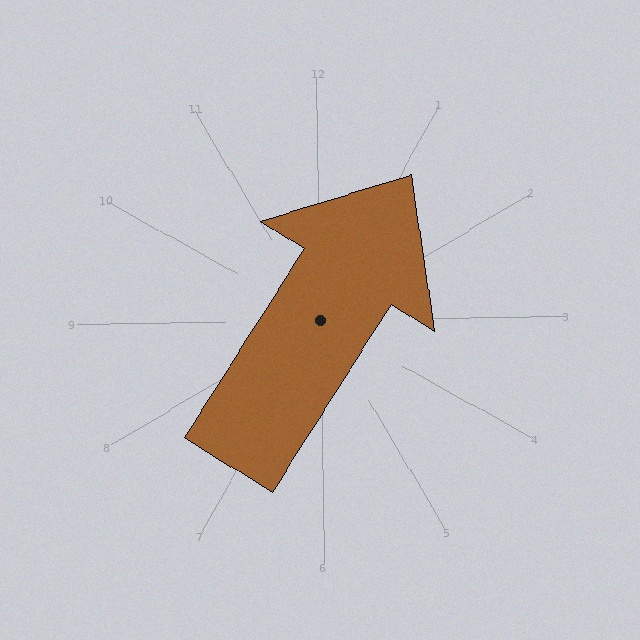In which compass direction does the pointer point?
Northeast.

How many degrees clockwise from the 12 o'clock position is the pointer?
Approximately 33 degrees.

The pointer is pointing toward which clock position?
Roughly 1 o'clock.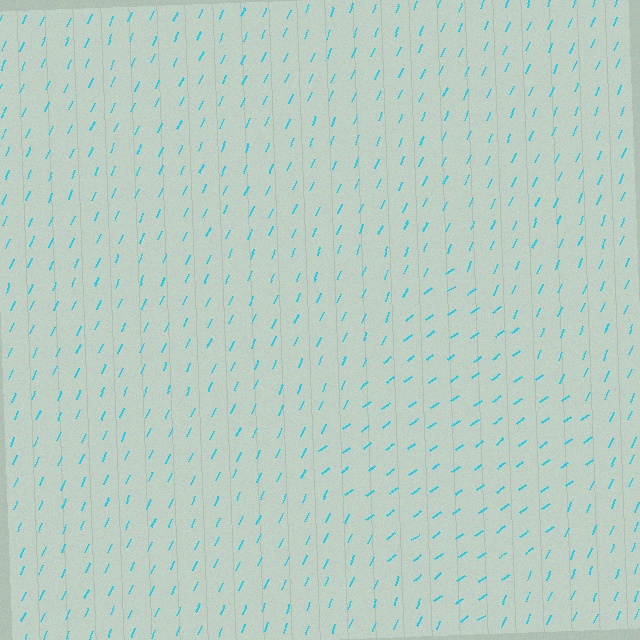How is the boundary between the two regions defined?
The boundary is defined purely by a change in line orientation (approximately 30 degrees difference). All lines are the same color and thickness.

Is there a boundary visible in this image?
Yes, there is a texture boundary formed by a change in line orientation.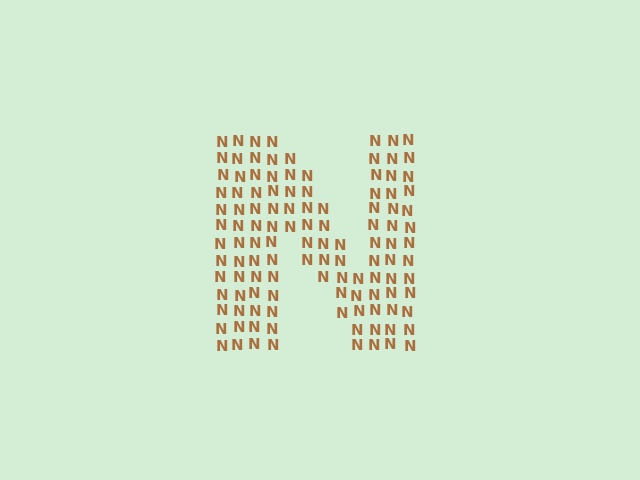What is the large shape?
The large shape is the letter N.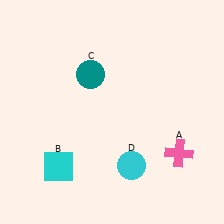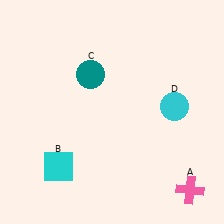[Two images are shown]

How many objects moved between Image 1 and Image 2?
2 objects moved between the two images.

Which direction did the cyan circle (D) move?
The cyan circle (D) moved up.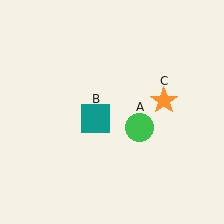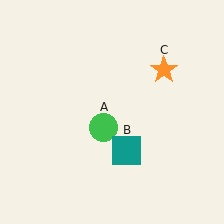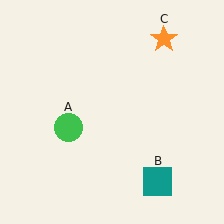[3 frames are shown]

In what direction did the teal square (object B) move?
The teal square (object B) moved down and to the right.